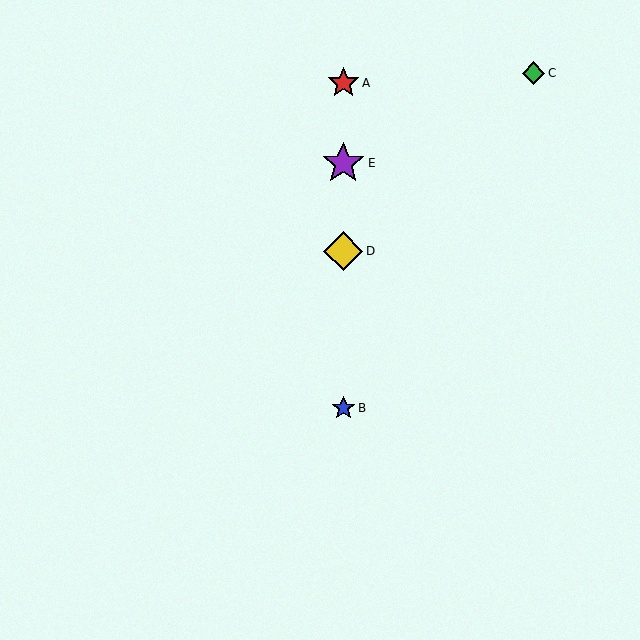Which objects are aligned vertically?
Objects A, B, D, E are aligned vertically.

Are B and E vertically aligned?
Yes, both are at x≈343.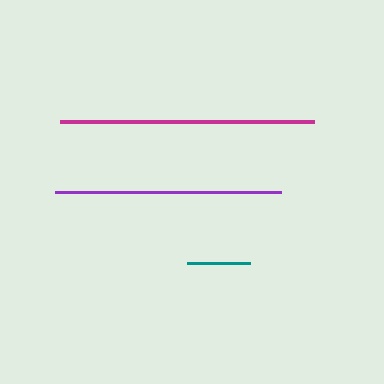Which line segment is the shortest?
The teal line is the shortest at approximately 62 pixels.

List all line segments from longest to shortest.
From longest to shortest: magenta, purple, teal.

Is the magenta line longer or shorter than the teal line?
The magenta line is longer than the teal line.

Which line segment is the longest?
The magenta line is the longest at approximately 254 pixels.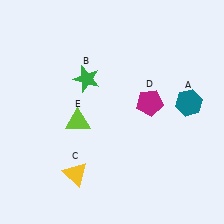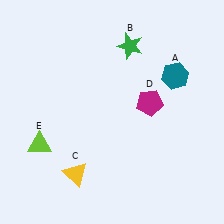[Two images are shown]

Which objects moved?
The objects that moved are: the teal hexagon (A), the green star (B), the lime triangle (E).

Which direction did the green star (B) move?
The green star (B) moved right.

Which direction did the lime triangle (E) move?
The lime triangle (E) moved left.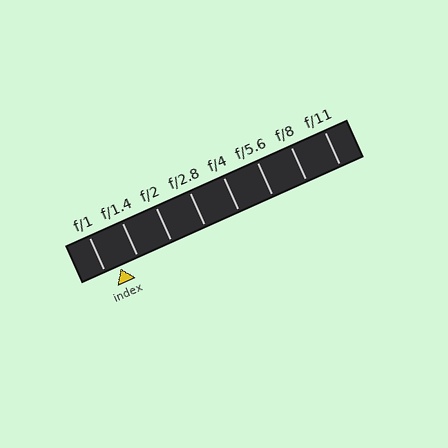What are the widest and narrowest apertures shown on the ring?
The widest aperture shown is f/1 and the narrowest is f/11.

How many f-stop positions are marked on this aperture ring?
There are 8 f-stop positions marked.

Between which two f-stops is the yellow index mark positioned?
The index mark is between f/1 and f/1.4.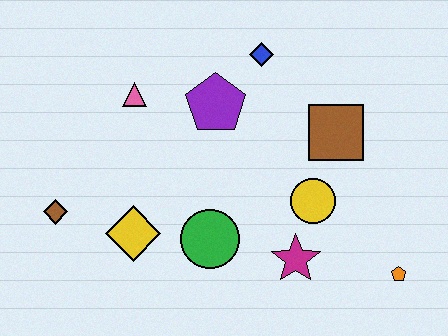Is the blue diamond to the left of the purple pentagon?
No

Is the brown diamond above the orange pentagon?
Yes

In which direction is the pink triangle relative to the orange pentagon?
The pink triangle is to the left of the orange pentagon.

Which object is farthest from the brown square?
The brown diamond is farthest from the brown square.